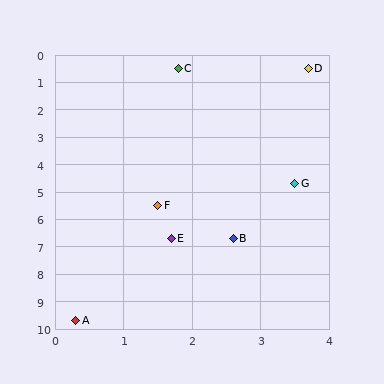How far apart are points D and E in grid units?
Points D and E are about 6.5 grid units apart.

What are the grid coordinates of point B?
Point B is at approximately (2.6, 6.7).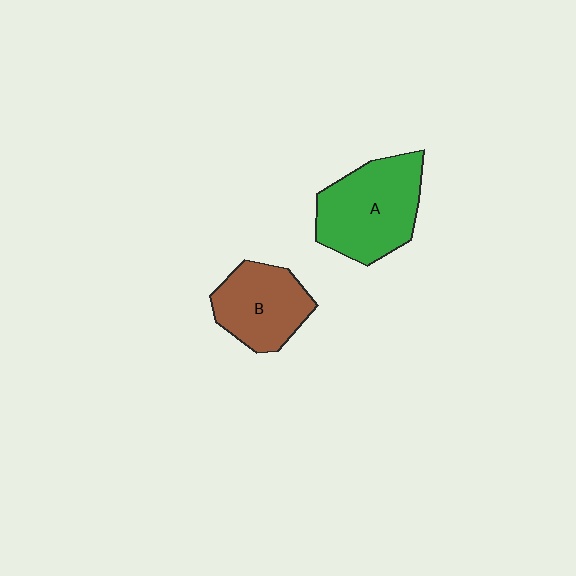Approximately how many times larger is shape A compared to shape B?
Approximately 1.3 times.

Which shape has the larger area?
Shape A (green).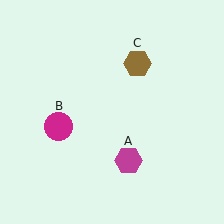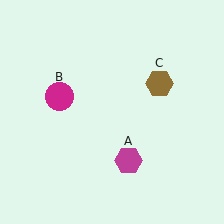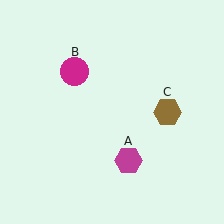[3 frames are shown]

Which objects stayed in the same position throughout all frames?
Magenta hexagon (object A) remained stationary.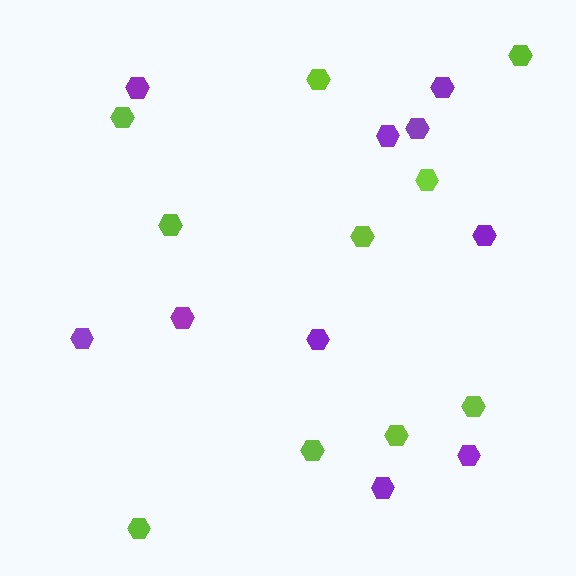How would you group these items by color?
There are 2 groups: one group of purple hexagons (10) and one group of lime hexagons (10).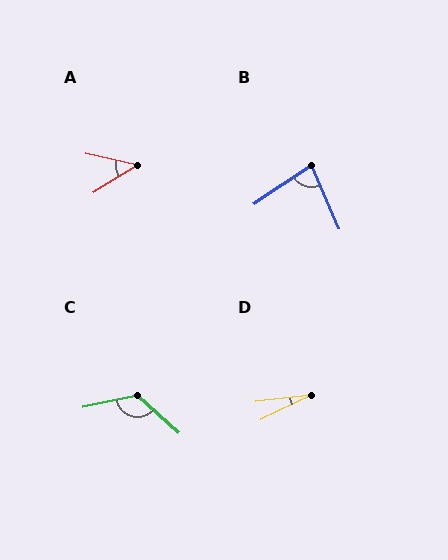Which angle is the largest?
C, at approximately 126 degrees.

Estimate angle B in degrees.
Approximately 79 degrees.